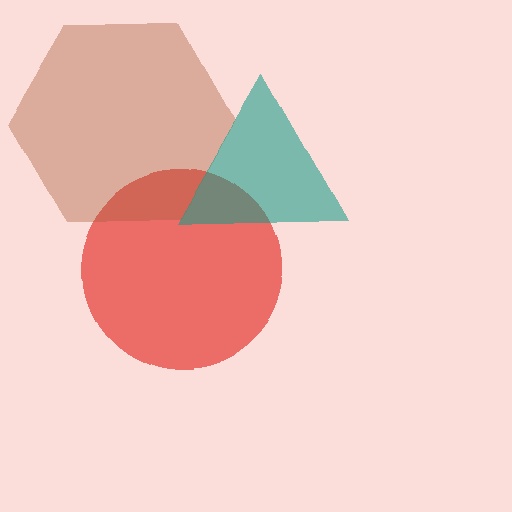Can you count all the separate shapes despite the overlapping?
Yes, there are 3 separate shapes.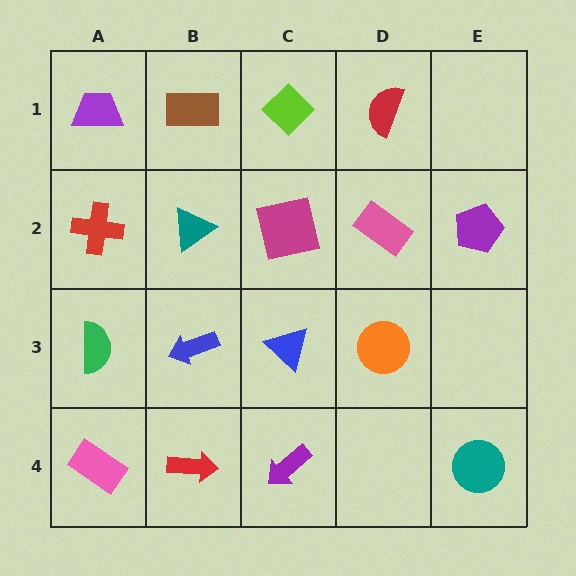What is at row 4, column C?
A purple arrow.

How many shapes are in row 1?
4 shapes.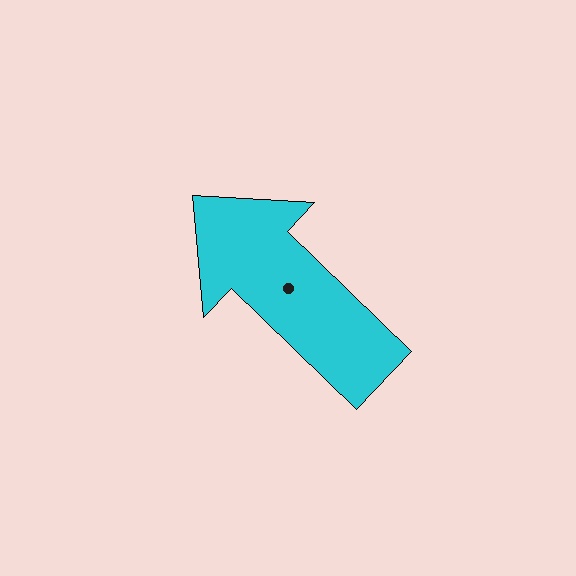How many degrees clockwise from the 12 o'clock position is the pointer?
Approximately 314 degrees.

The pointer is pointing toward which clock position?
Roughly 10 o'clock.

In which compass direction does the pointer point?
Northwest.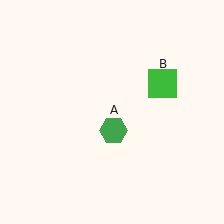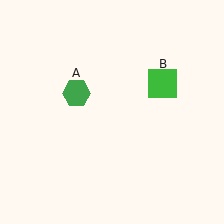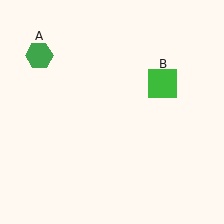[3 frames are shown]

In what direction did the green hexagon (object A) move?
The green hexagon (object A) moved up and to the left.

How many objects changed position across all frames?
1 object changed position: green hexagon (object A).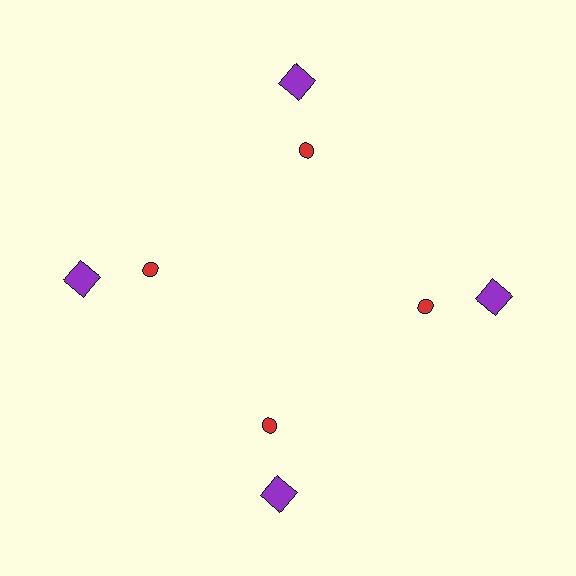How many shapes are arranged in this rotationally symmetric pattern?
There are 8 shapes, arranged in 4 groups of 2.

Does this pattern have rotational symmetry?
Yes, this pattern has 4-fold rotational symmetry. It looks the same after rotating 90 degrees around the center.